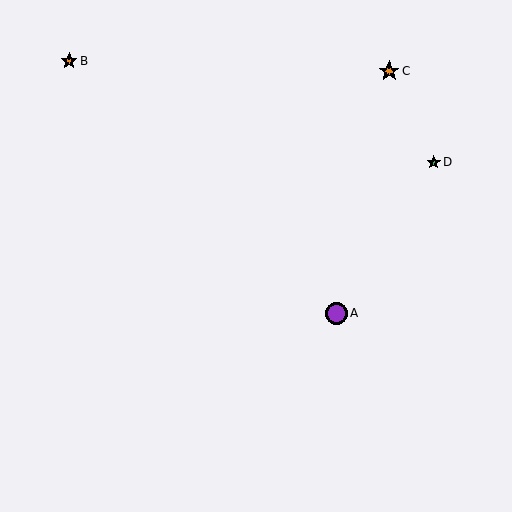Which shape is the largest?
The purple circle (labeled A) is the largest.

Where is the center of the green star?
The center of the green star is at (434, 162).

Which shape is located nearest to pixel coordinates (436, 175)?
The green star (labeled D) at (434, 162) is nearest to that location.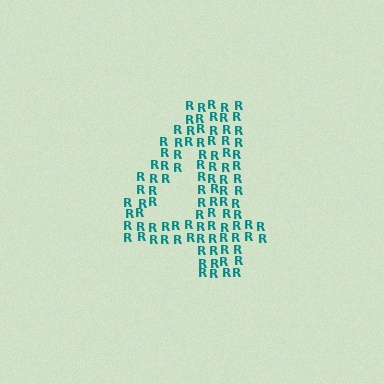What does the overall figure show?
The overall figure shows the digit 4.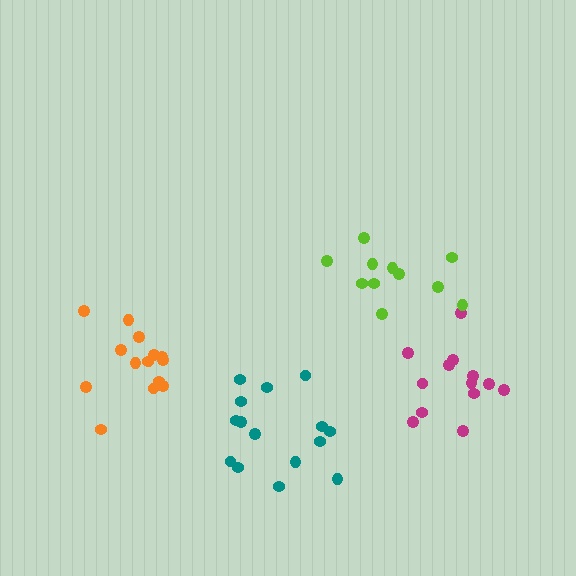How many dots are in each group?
Group 1: 13 dots, Group 2: 15 dots, Group 3: 15 dots, Group 4: 11 dots (54 total).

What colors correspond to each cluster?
The clusters are colored: magenta, orange, teal, lime.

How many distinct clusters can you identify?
There are 4 distinct clusters.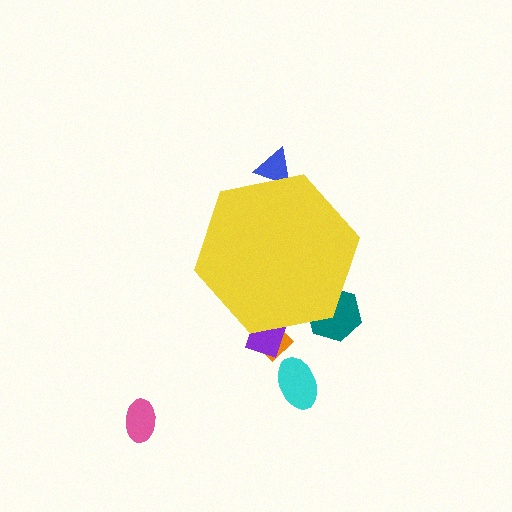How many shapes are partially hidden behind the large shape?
4 shapes are partially hidden.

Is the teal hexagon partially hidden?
Yes, the teal hexagon is partially hidden behind the yellow hexagon.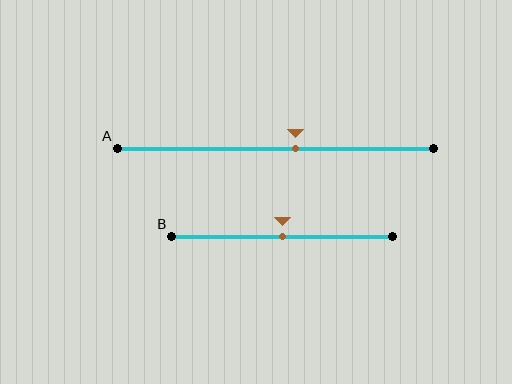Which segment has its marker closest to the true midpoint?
Segment B has its marker closest to the true midpoint.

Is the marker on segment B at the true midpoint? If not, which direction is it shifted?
Yes, the marker on segment B is at the true midpoint.